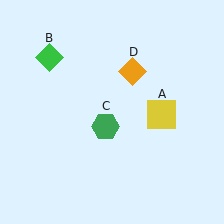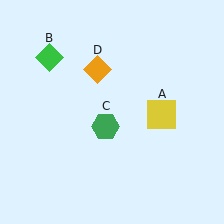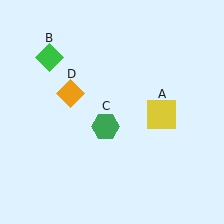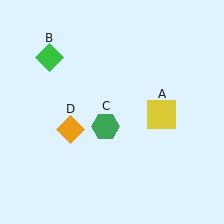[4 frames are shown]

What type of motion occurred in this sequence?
The orange diamond (object D) rotated counterclockwise around the center of the scene.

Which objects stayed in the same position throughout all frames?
Yellow square (object A) and green diamond (object B) and green hexagon (object C) remained stationary.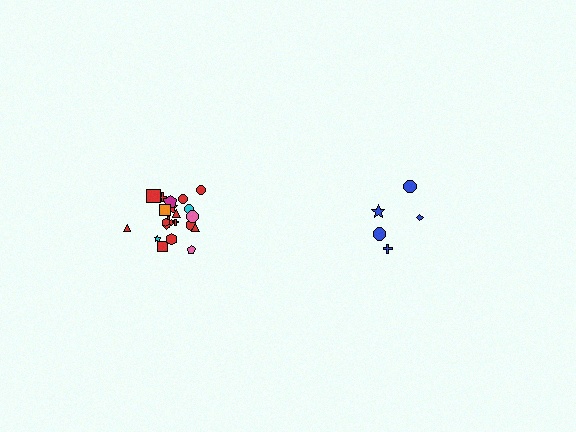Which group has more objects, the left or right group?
The left group.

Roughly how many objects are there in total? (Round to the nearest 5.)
Roughly 25 objects in total.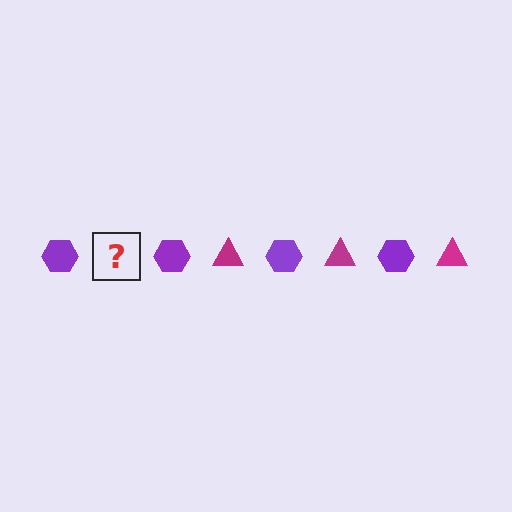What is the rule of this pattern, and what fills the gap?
The rule is that the pattern alternates between purple hexagon and magenta triangle. The gap should be filled with a magenta triangle.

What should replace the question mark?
The question mark should be replaced with a magenta triangle.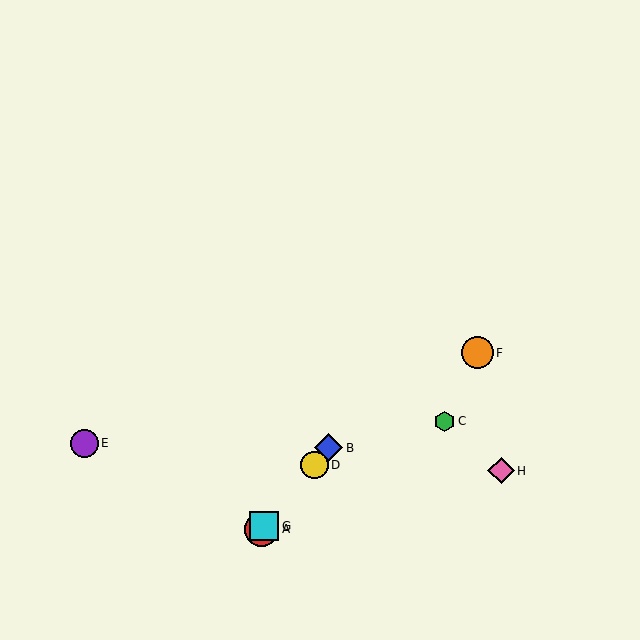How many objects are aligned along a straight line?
4 objects (A, B, D, G) are aligned along a straight line.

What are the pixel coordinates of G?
Object G is at (264, 526).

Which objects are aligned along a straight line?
Objects A, B, D, G are aligned along a straight line.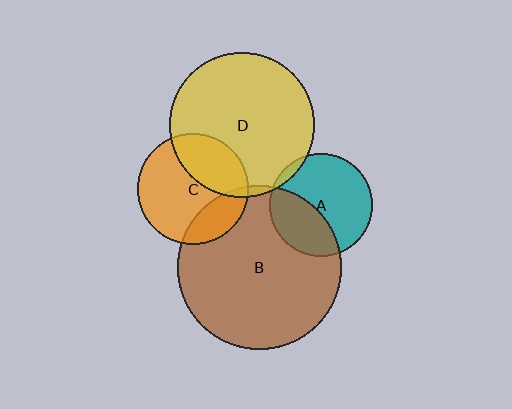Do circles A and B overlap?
Yes.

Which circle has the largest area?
Circle B (brown).